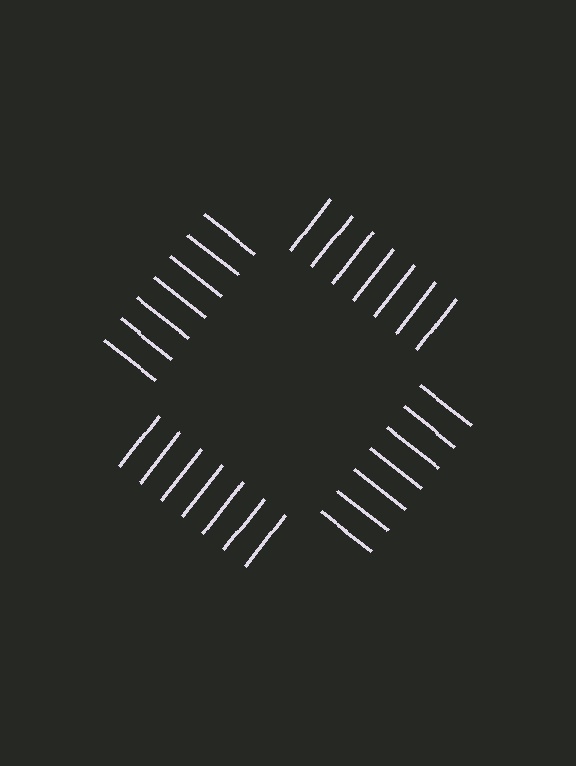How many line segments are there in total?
28 — 7 along each of the 4 edges.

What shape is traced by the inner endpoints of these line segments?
An illusory square — the line segments terminate on its edges but no continuous stroke is drawn.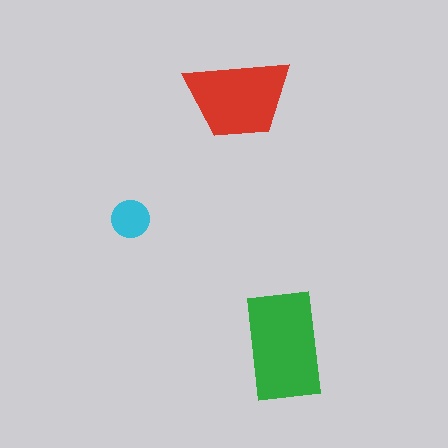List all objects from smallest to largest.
The cyan circle, the red trapezoid, the green rectangle.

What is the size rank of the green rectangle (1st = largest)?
1st.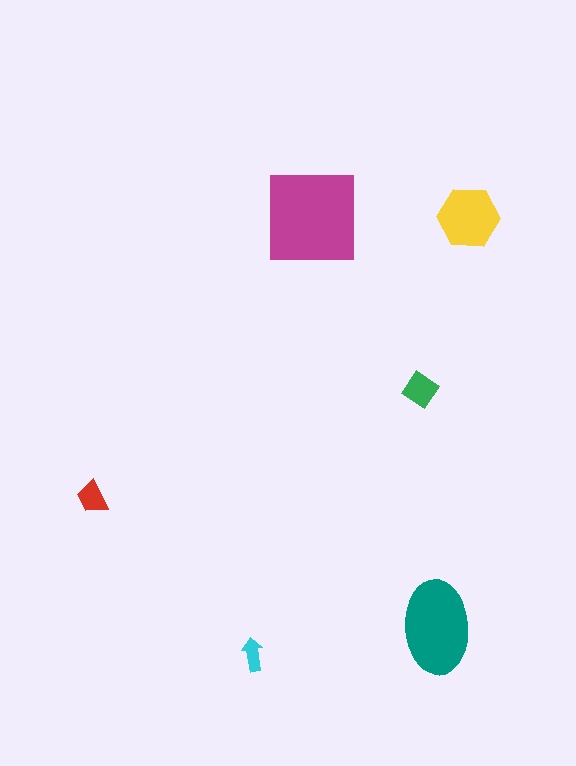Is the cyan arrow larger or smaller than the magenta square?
Smaller.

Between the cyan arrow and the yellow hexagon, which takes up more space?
The yellow hexagon.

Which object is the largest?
The magenta square.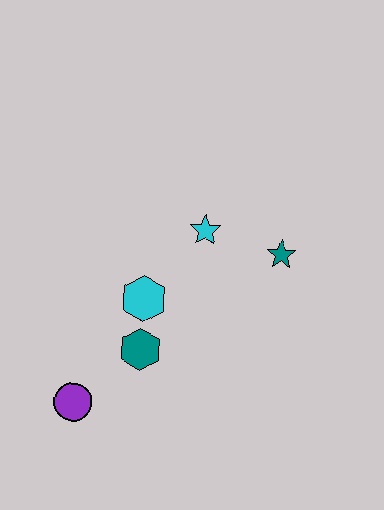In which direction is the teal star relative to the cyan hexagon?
The teal star is to the right of the cyan hexagon.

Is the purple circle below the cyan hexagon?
Yes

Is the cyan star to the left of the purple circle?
No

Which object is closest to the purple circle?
The teal hexagon is closest to the purple circle.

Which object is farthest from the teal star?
The purple circle is farthest from the teal star.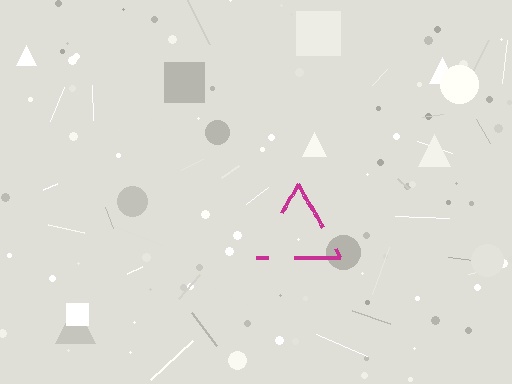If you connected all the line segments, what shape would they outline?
They would outline a triangle.